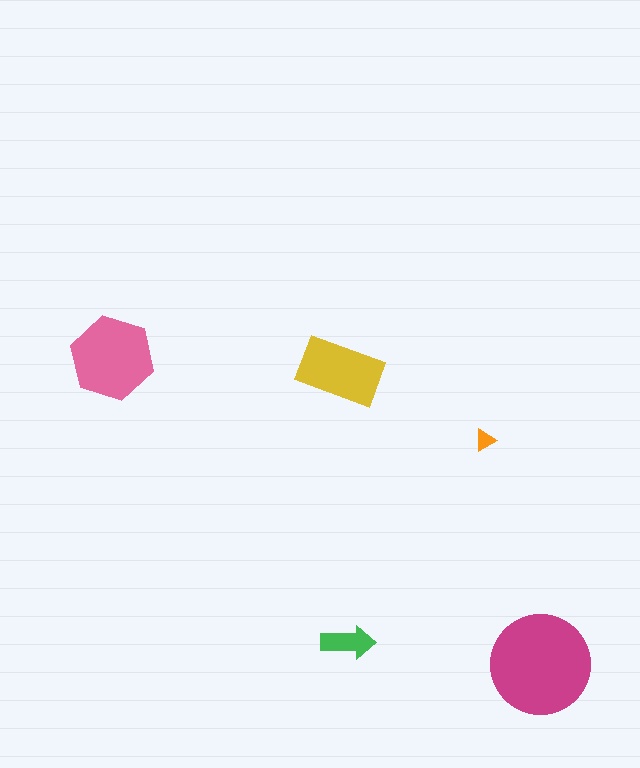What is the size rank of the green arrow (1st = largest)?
4th.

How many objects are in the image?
There are 5 objects in the image.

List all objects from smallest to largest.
The orange triangle, the green arrow, the yellow rectangle, the pink hexagon, the magenta circle.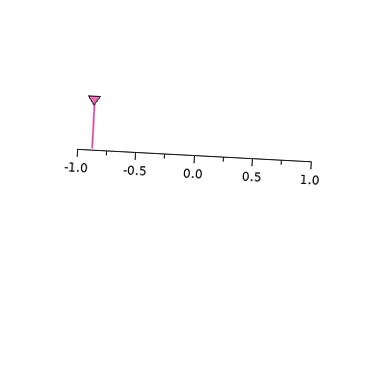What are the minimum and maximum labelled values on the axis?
The axis runs from -1.0 to 1.0.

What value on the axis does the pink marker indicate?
The marker indicates approximately -0.88.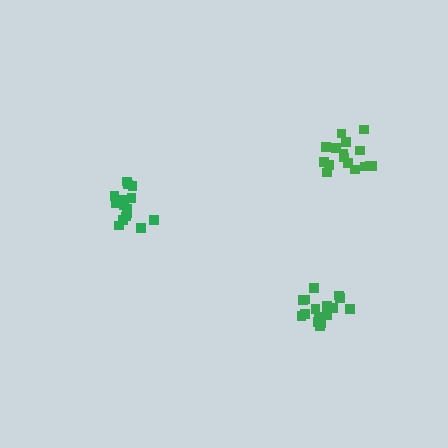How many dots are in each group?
Group 1: 17 dots, Group 2: 16 dots, Group 3: 17 dots (50 total).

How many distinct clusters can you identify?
There are 3 distinct clusters.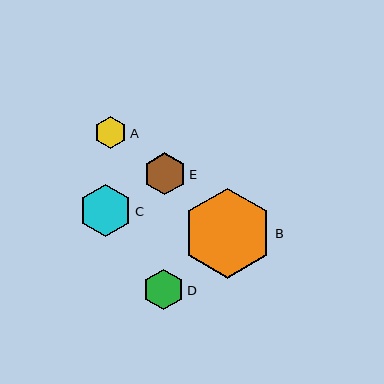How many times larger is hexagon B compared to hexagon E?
Hexagon B is approximately 2.1 times the size of hexagon E.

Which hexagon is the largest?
Hexagon B is the largest with a size of approximately 90 pixels.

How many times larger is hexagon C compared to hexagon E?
Hexagon C is approximately 1.3 times the size of hexagon E.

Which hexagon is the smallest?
Hexagon A is the smallest with a size of approximately 32 pixels.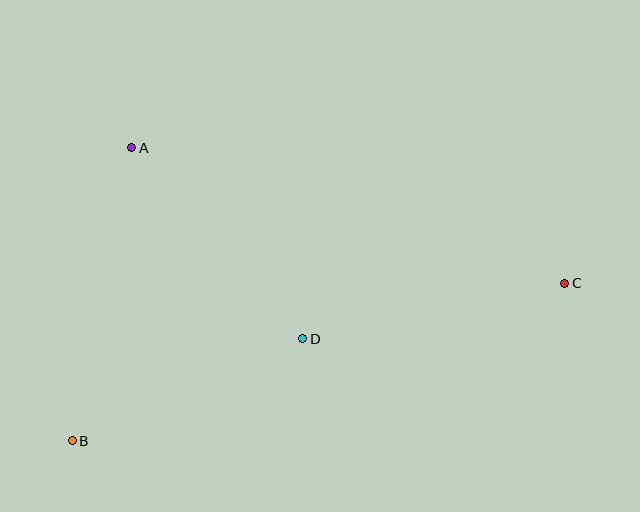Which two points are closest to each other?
Points B and D are closest to each other.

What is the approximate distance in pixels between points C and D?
The distance between C and D is approximately 268 pixels.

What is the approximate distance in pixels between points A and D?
The distance between A and D is approximately 257 pixels.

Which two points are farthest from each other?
Points B and C are farthest from each other.